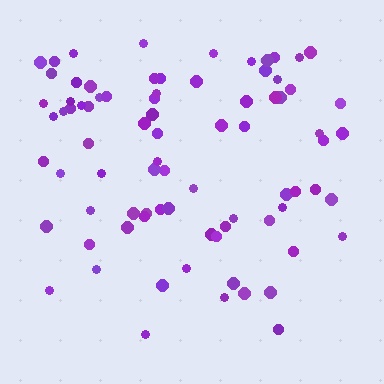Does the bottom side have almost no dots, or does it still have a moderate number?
Still a moderate number, just noticeably fewer than the top.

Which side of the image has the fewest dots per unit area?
The bottom.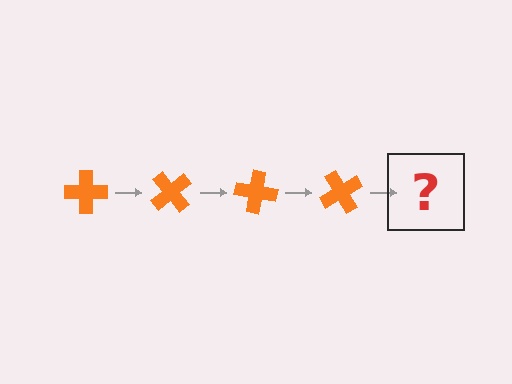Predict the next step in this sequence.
The next step is an orange cross rotated 200 degrees.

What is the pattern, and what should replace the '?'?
The pattern is that the cross rotates 50 degrees each step. The '?' should be an orange cross rotated 200 degrees.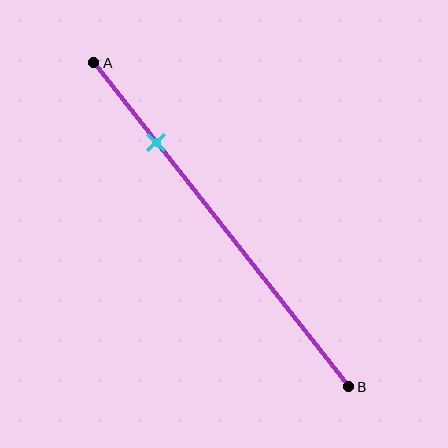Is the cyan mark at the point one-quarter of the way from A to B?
Yes, the mark is approximately at the one-quarter point.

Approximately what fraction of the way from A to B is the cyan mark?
The cyan mark is approximately 25% of the way from A to B.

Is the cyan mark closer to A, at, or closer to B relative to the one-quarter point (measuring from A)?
The cyan mark is approximately at the one-quarter point of segment AB.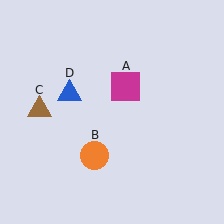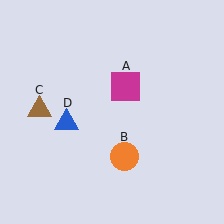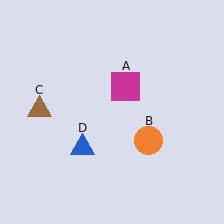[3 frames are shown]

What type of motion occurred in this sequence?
The orange circle (object B), blue triangle (object D) rotated counterclockwise around the center of the scene.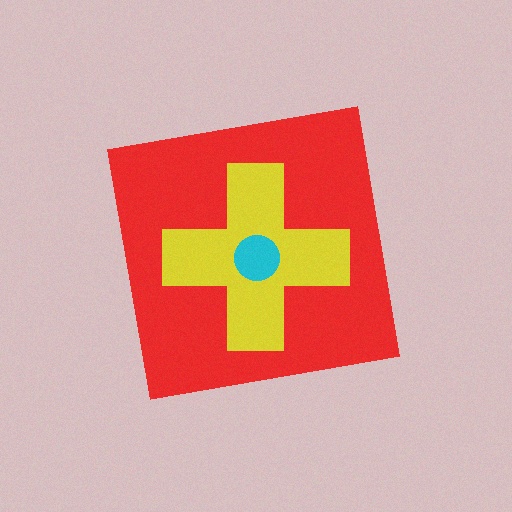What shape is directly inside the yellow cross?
The cyan circle.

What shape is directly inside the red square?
The yellow cross.